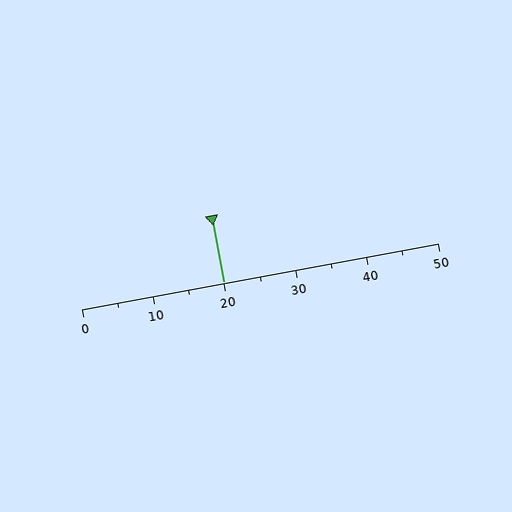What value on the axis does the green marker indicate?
The marker indicates approximately 20.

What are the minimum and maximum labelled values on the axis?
The axis runs from 0 to 50.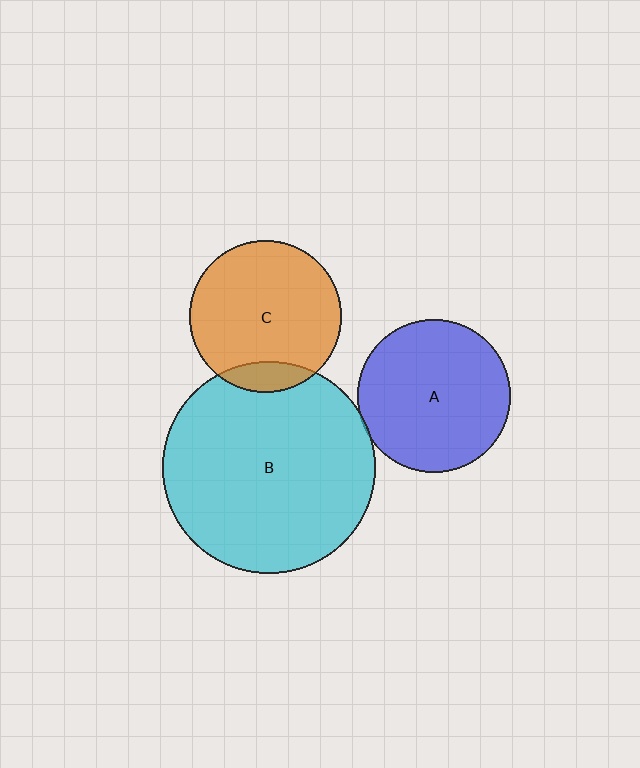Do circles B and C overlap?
Yes.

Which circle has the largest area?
Circle B (cyan).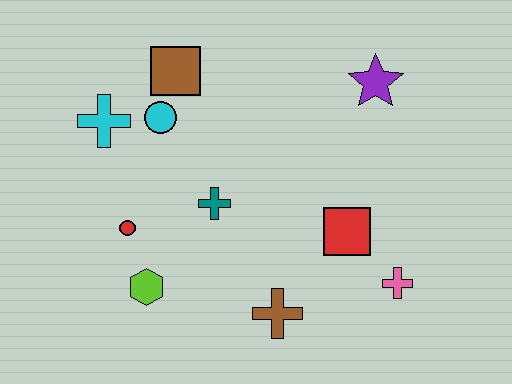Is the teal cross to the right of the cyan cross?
Yes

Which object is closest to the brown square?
The cyan circle is closest to the brown square.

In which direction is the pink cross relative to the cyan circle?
The pink cross is to the right of the cyan circle.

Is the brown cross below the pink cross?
Yes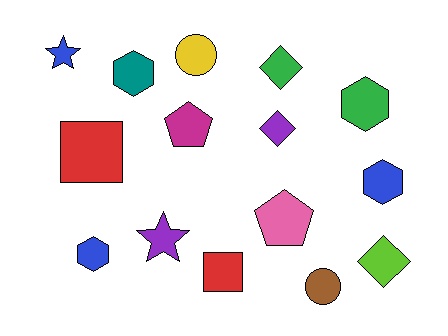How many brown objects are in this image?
There is 1 brown object.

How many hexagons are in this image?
There are 4 hexagons.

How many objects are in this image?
There are 15 objects.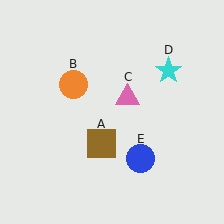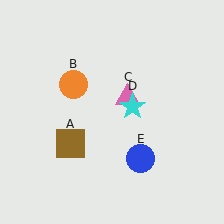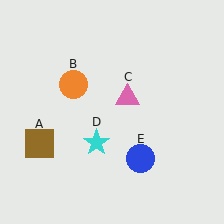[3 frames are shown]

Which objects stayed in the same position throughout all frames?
Orange circle (object B) and pink triangle (object C) and blue circle (object E) remained stationary.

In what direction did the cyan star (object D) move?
The cyan star (object D) moved down and to the left.